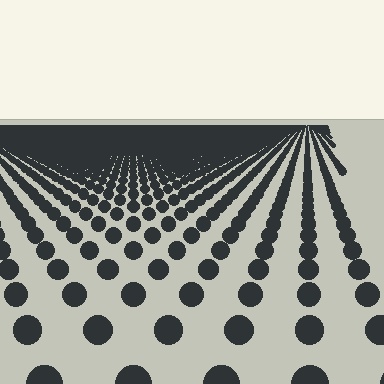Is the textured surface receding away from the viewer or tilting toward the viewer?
The surface is receding away from the viewer. Texture elements get smaller and denser toward the top.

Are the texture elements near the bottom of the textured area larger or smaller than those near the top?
Larger. Near the bottom, elements are closer to the viewer and appear at a bigger on-screen size.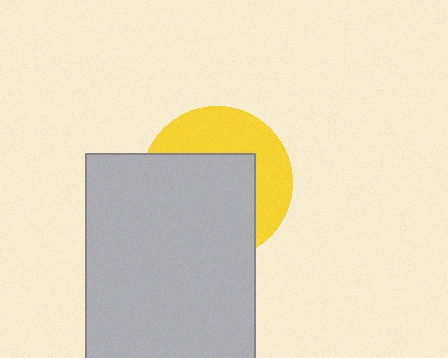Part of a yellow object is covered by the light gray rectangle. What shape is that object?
It is a circle.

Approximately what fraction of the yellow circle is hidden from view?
Roughly 58% of the yellow circle is hidden behind the light gray rectangle.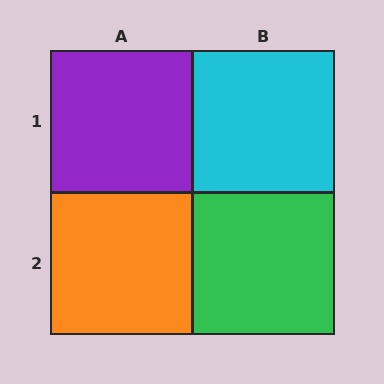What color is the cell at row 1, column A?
Purple.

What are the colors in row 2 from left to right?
Orange, green.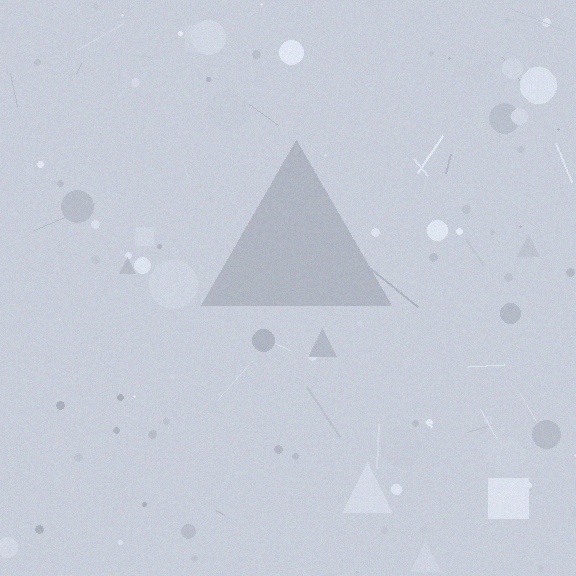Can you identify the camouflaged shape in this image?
The camouflaged shape is a triangle.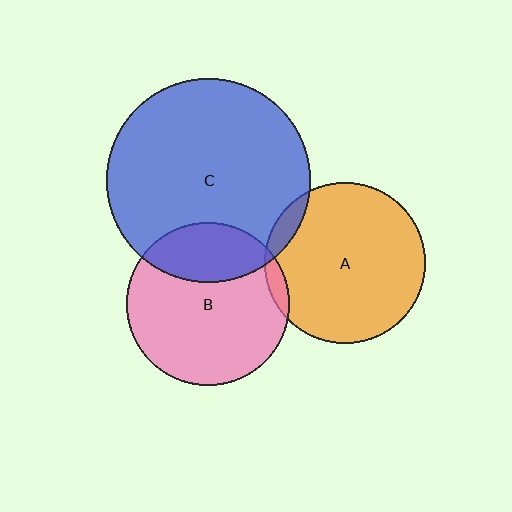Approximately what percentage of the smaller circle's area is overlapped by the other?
Approximately 5%.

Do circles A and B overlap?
Yes.